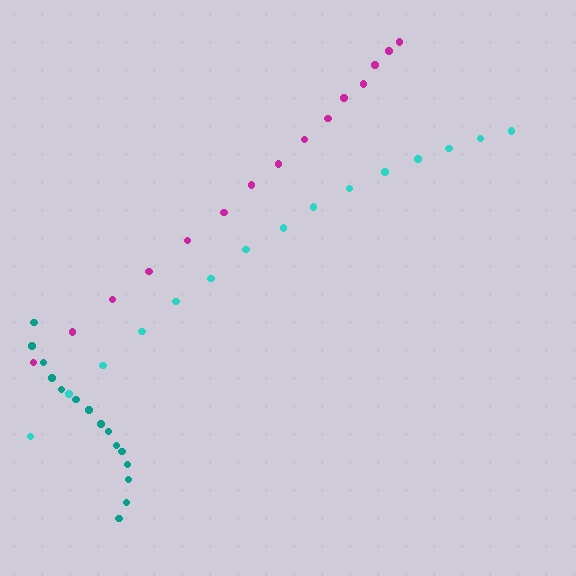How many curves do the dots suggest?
There are 3 distinct paths.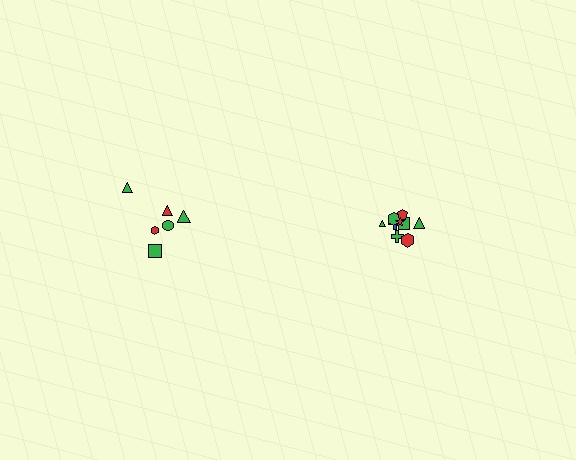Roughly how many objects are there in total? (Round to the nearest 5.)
Roughly 15 objects in total.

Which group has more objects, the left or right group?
The right group.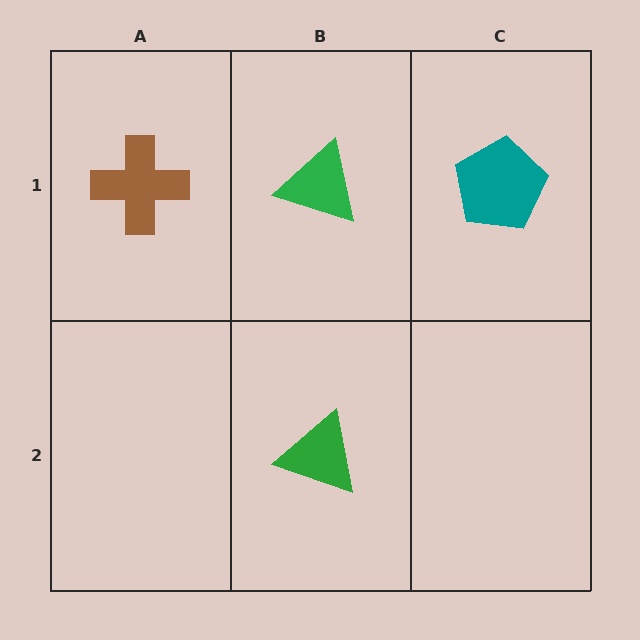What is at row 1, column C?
A teal pentagon.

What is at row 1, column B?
A green triangle.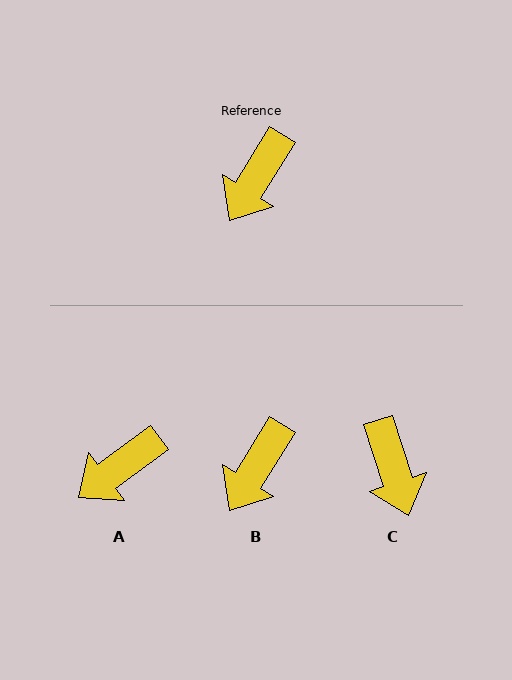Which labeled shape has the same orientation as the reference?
B.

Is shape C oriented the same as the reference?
No, it is off by about 49 degrees.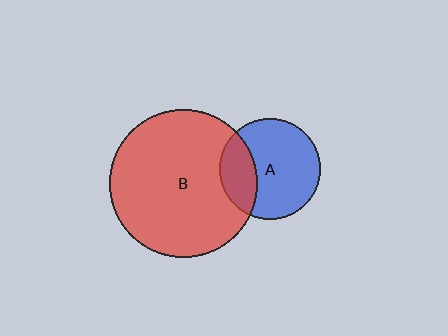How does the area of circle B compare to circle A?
Approximately 2.1 times.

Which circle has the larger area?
Circle B (red).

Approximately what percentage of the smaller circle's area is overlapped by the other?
Approximately 25%.